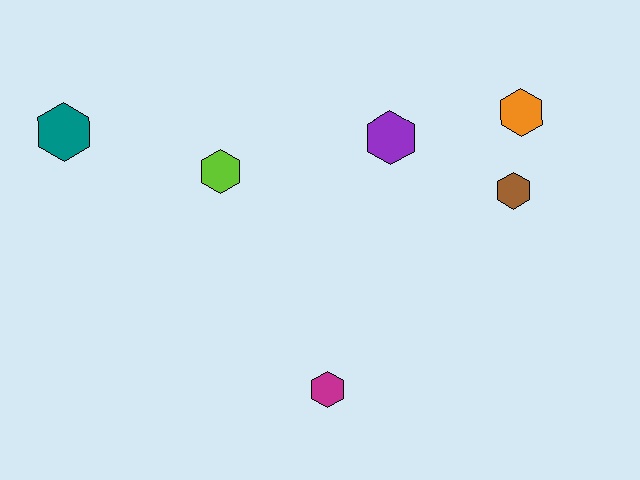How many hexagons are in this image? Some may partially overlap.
There are 6 hexagons.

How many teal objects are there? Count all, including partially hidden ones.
There is 1 teal object.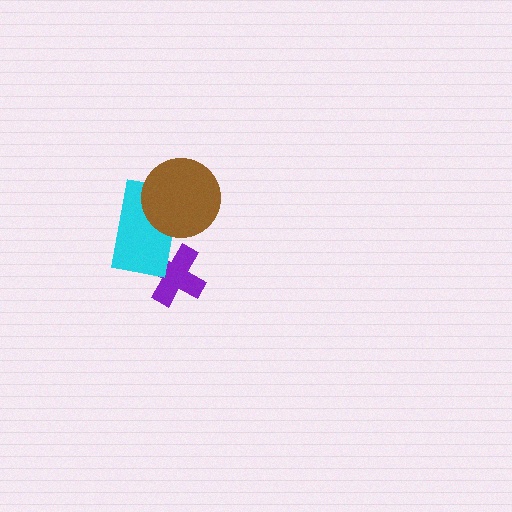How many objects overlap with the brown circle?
1 object overlaps with the brown circle.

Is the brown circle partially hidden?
No, no other shape covers it.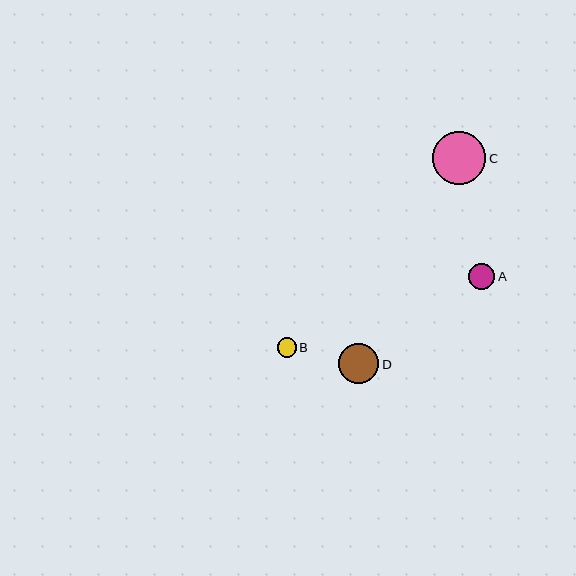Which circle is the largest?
Circle C is the largest with a size of approximately 53 pixels.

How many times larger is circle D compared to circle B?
Circle D is approximately 2.1 times the size of circle B.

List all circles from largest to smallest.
From largest to smallest: C, D, A, B.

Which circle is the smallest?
Circle B is the smallest with a size of approximately 19 pixels.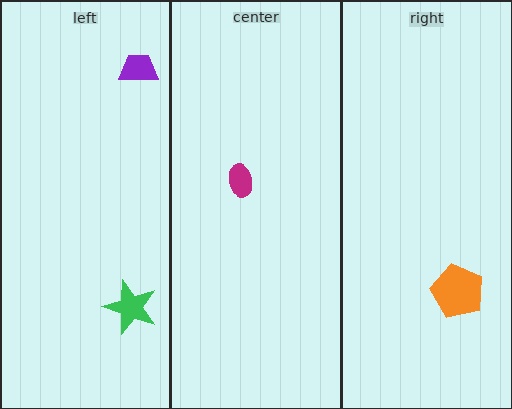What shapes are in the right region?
The orange pentagon.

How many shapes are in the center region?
1.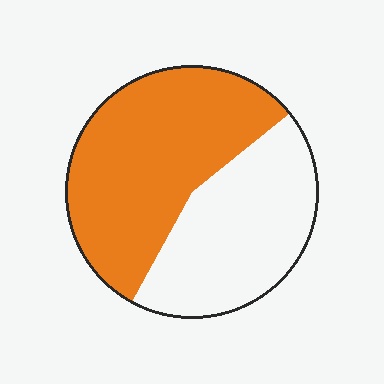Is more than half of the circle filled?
Yes.